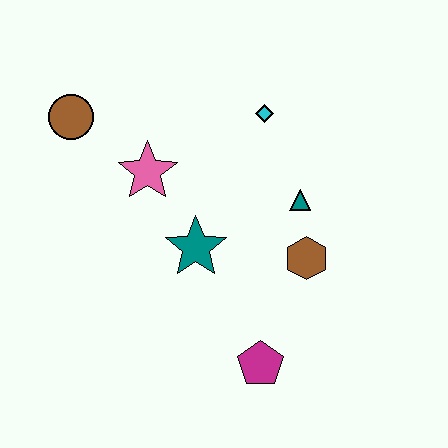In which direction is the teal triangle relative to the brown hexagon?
The teal triangle is above the brown hexagon.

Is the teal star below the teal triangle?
Yes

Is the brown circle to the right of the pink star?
No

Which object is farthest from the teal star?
The brown circle is farthest from the teal star.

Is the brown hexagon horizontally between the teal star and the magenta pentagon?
No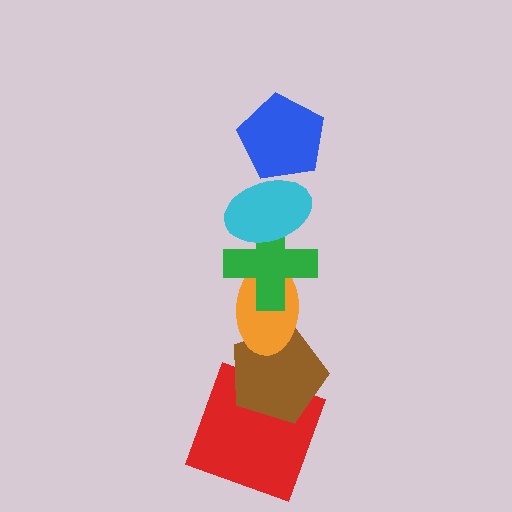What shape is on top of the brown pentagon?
The orange ellipse is on top of the brown pentagon.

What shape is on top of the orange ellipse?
The green cross is on top of the orange ellipse.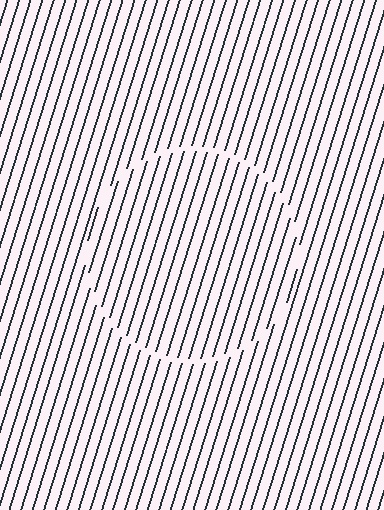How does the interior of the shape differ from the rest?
The interior of the shape contains the same grating, shifted by half a period — the contour is defined by the phase discontinuity where line-ends from the inner and outer gratings abut.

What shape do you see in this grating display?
An illusory circle. The interior of the shape contains the same grating, shifted by half a period — the contour is defined by the phase discontinuity where line-ends from the inner and outer gratings abut.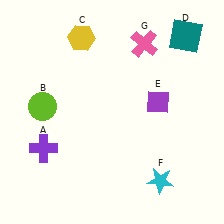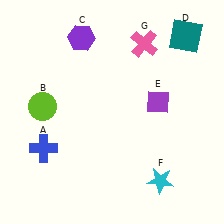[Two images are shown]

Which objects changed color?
A changed from purple to blue. C changed from yellow to purple.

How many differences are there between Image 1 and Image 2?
There are 2 differences between the two images.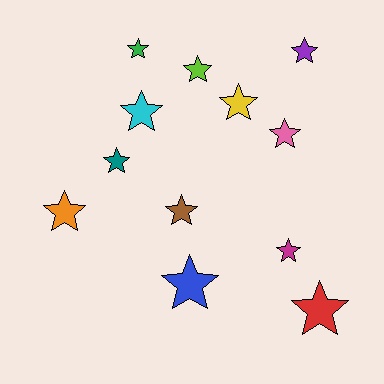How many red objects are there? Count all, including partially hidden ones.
There is 1 red object.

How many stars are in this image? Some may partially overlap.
There are 12 stars.